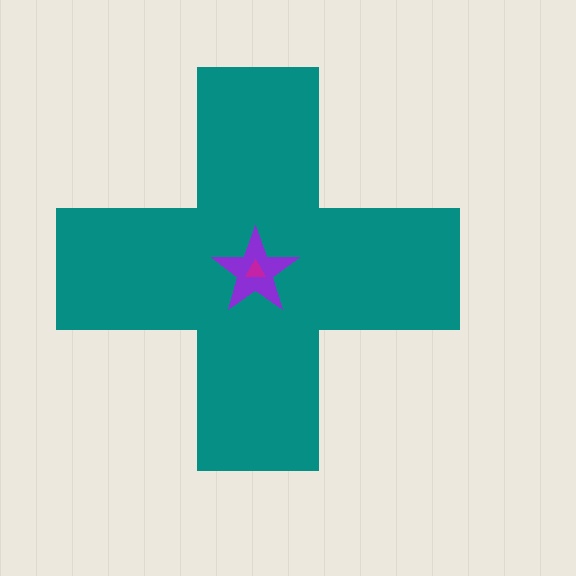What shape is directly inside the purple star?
The magenta triangle.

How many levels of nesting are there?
3.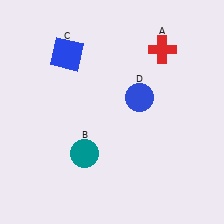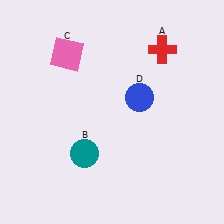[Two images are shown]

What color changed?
The square (C) changed from blue in Image 1 to pink in Image 2.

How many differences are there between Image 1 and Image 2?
There is 1 difference between the two images.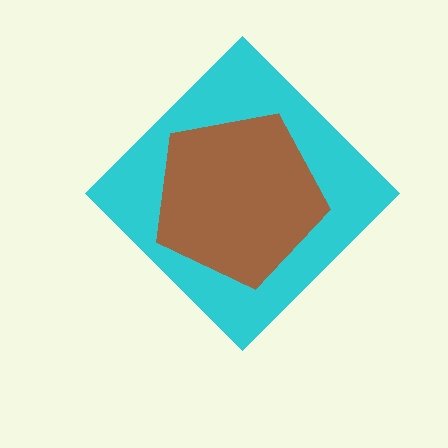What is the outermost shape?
The cyan diamond.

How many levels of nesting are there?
2.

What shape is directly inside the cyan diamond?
The brown pentagon.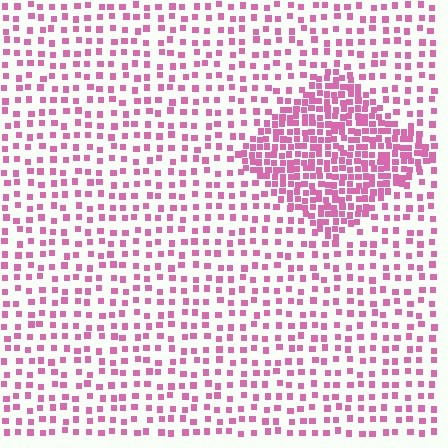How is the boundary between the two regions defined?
The boundary is defined by a change in element density (approximately 2.5x ratio). All elements are the same color, size, and shape.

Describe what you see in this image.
The image contains small pink elements arranged at two different densities. A diamond-shaped region is visible where the elements are more densely packed than the surrounding area.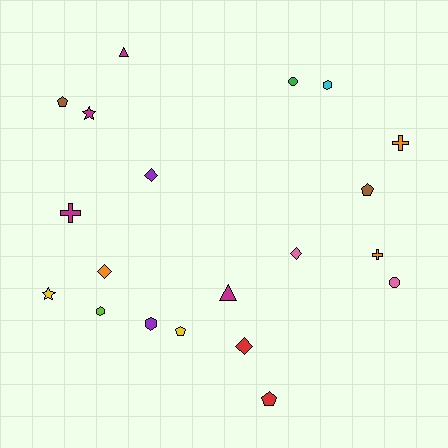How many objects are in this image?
There are 20 objects.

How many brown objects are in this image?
There are 2 brown objects.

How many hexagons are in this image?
There are 3 hexagons.